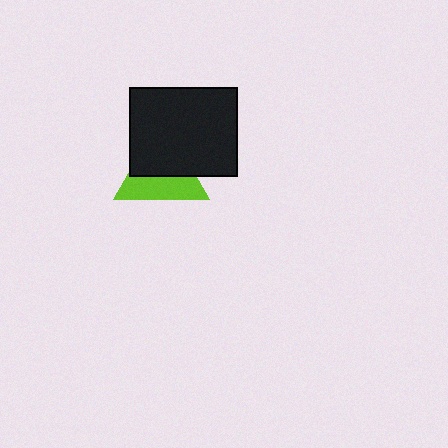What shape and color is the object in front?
The object in front is a black rectangle.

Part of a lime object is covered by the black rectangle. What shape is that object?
It is a triangle.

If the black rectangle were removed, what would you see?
You would see the complete lime triangle.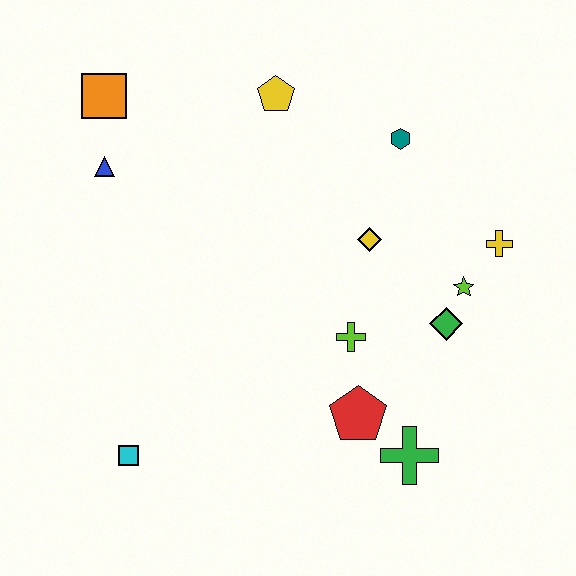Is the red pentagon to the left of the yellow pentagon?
No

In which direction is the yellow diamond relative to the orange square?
The yellow diamond is to the right of the orange square.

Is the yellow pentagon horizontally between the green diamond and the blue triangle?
Yes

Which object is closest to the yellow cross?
The lime star is closest to the yellow cross.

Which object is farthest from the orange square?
The green cross is farthest from the orange square.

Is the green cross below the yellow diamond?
Yes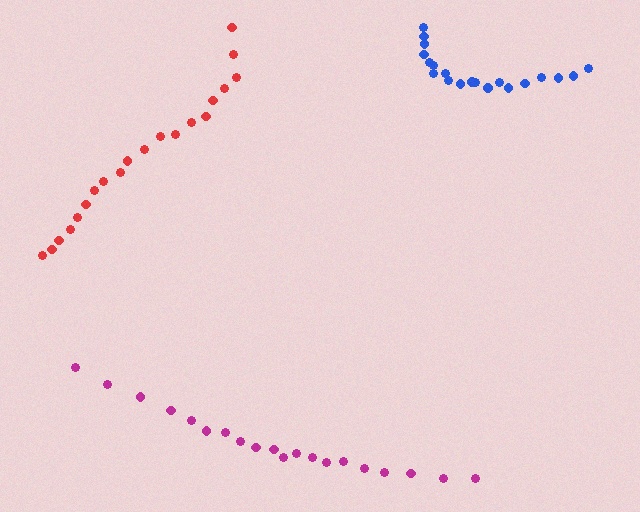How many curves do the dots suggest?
There are 3 distinct paths.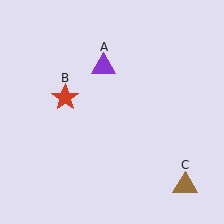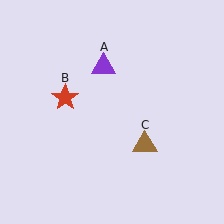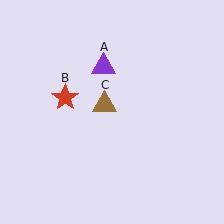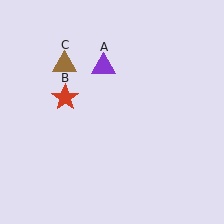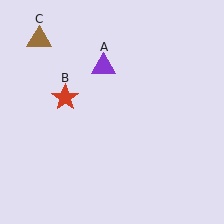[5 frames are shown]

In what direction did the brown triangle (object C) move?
The brown triangle (object C) moved up and to the left.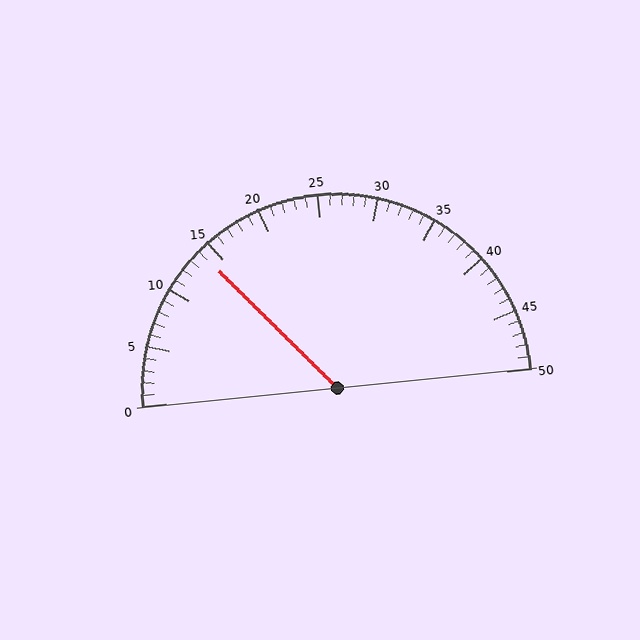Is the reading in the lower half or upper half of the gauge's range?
The reading is in the lower half of the range (0 to 50).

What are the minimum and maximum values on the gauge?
The gauge ranges from 0 to 50.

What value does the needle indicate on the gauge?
The needle indicates approximately 14.